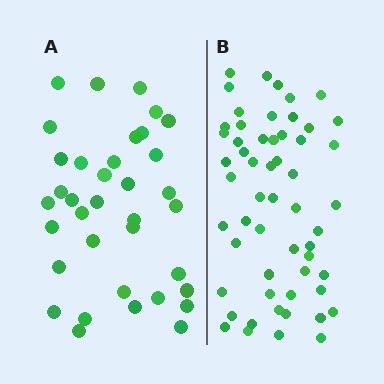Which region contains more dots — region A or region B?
Region B (the right region) has more dots.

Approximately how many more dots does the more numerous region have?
Region B has approximately 20 more dots than region A.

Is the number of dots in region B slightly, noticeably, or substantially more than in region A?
Region B has substantially more. The ratio is roughly 1.6 to 1.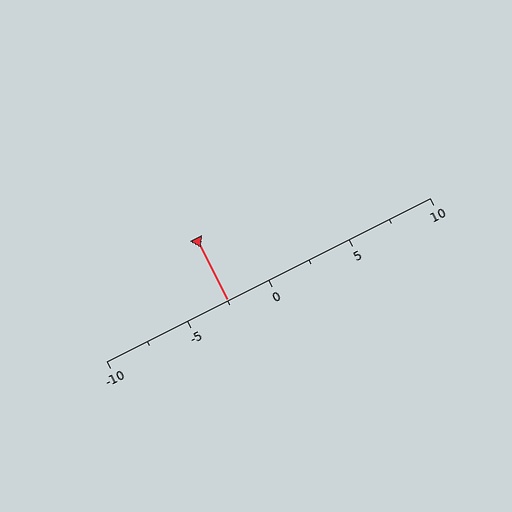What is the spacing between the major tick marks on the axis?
The major ticks are spaced 5 apart.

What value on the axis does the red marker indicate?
The marker indicates approximately -2.5.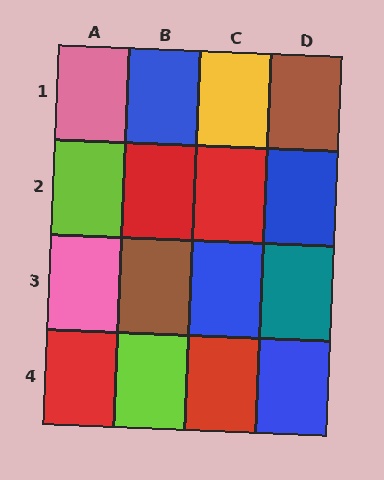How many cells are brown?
2 cells are brown.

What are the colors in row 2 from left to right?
Lime, red, red, blue.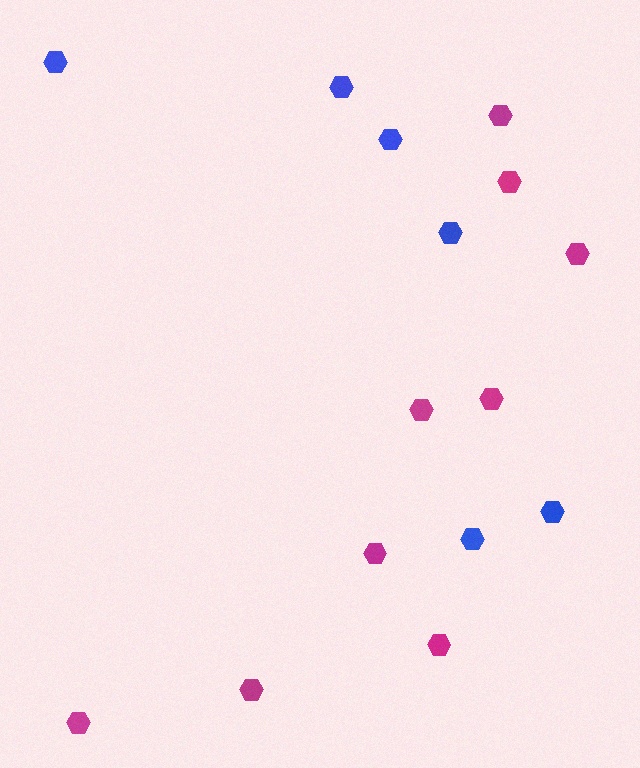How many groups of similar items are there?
There are 2 groups: one group of blue hexagons (6) and one group of magenta hexagons (9).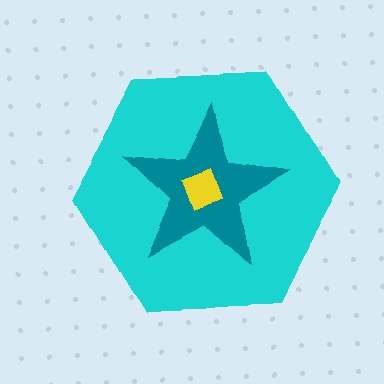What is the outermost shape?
The cyan hexagon.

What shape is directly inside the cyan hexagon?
The teal star.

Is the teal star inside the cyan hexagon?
Yes.